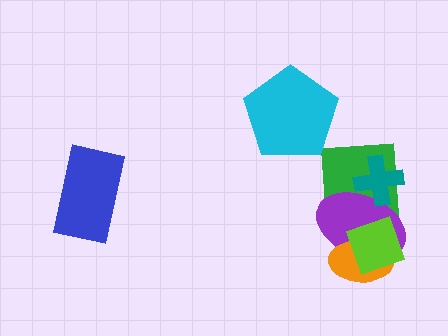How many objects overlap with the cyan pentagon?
0 objects overlap with the cyan pentagon.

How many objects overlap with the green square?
2 objects overlap with the green square.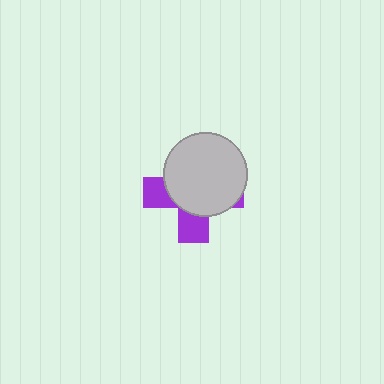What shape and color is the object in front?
The object in front is a light gray circle.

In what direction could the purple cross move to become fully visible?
The purple cross could move toward the lower-left. That would shift it out from behind the light gray circle entirely.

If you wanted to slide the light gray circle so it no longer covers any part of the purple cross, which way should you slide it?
Slide it toward the upper-right — that is the most direct way to separate the two shapes.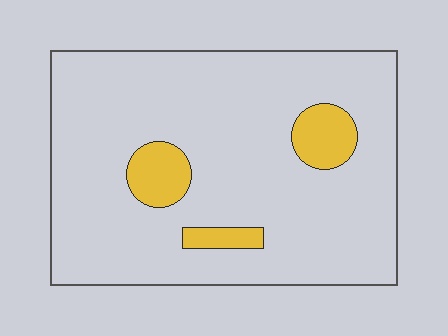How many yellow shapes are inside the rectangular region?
3.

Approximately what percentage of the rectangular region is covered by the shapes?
Approximately 10%.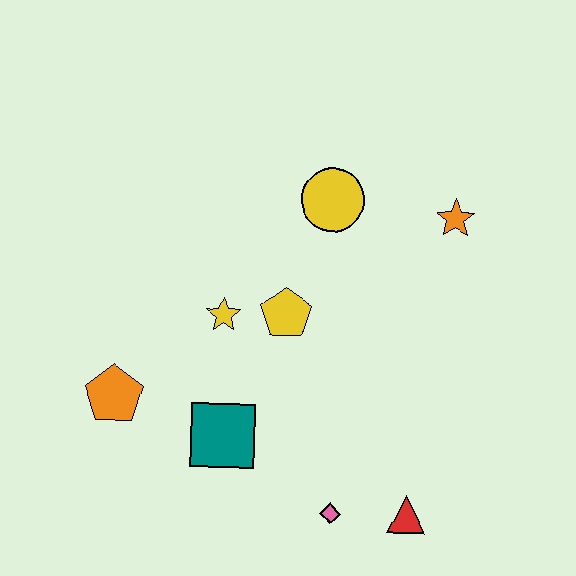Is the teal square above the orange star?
No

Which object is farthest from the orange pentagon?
The orange star is farthest from the orange pentagon.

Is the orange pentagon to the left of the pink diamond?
Yes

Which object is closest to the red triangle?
The pink diamond is closest to the red triangle.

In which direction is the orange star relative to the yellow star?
The orange star is to the right of the yellow star.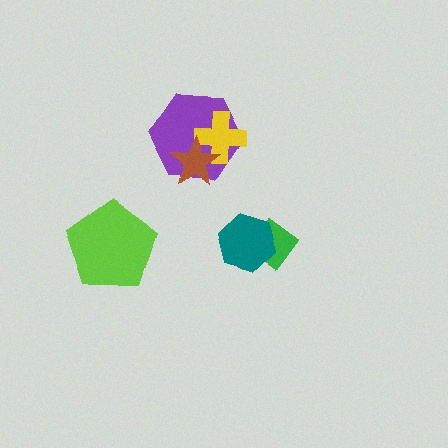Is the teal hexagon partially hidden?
No, no other shape covers it.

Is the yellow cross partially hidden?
Yes, it is partially covered by another shape.